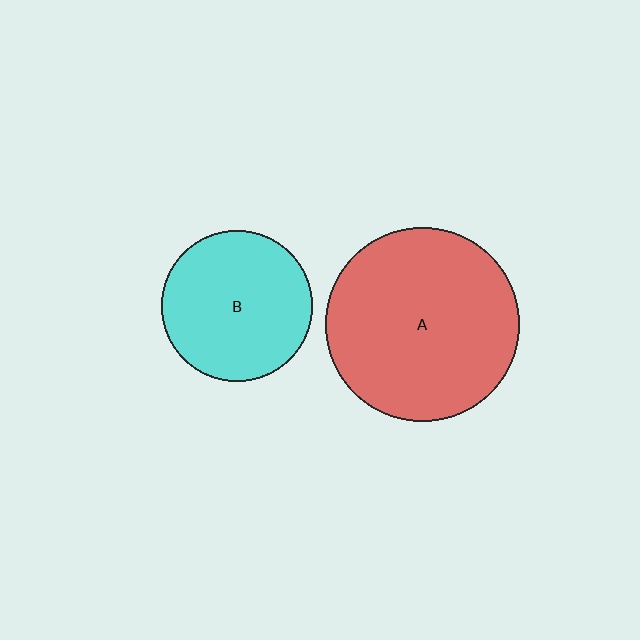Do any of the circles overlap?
No, none of the circles overlap.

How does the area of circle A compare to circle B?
Approximately 1.6 times.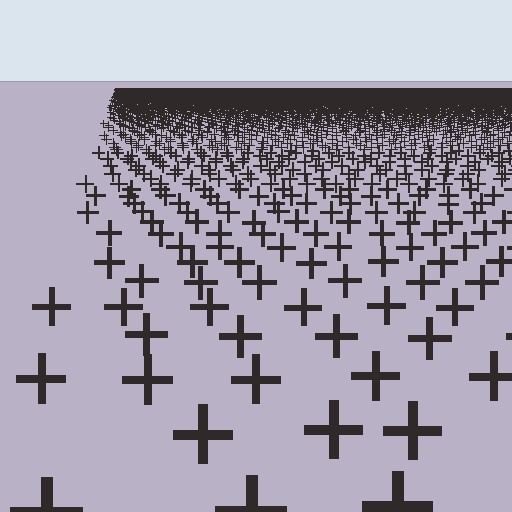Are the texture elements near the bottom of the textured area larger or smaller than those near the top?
Larger. Near the bottom, elements are closer to the viewer and appear at a bigger on-screen size.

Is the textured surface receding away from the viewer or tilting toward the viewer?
The surface is receding away from the viewer. Texture elements get smaller and denser toward the top.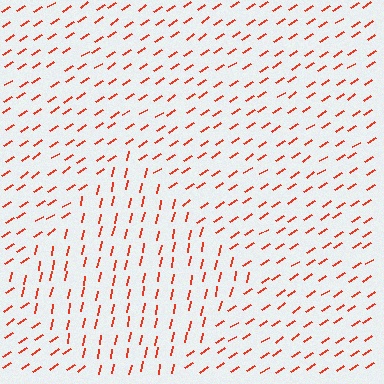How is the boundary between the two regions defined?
The boundary is defined purely by a change in line orientation (approximately 45 degrees difference). All lines are the same color and thickness.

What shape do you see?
I see a diamond.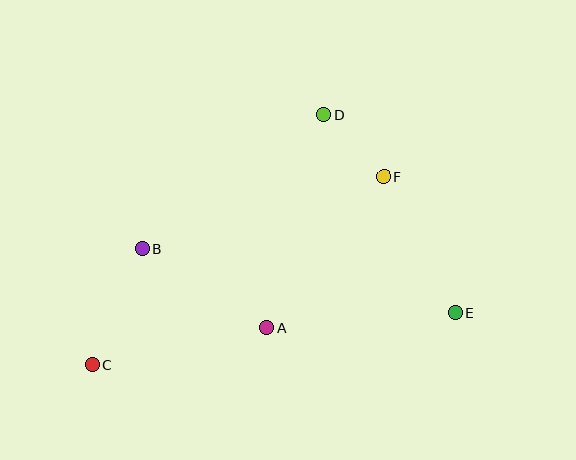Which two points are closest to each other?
Points D and F are closest to each other.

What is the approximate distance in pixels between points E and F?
The distance between E and F is approximately 154 pixels.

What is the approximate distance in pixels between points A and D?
The distance between A and D is approximately 220 pixels.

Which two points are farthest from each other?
Points C and E are farthest from each other.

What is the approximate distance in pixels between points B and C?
The distance between B and C is approximately 127 pixels.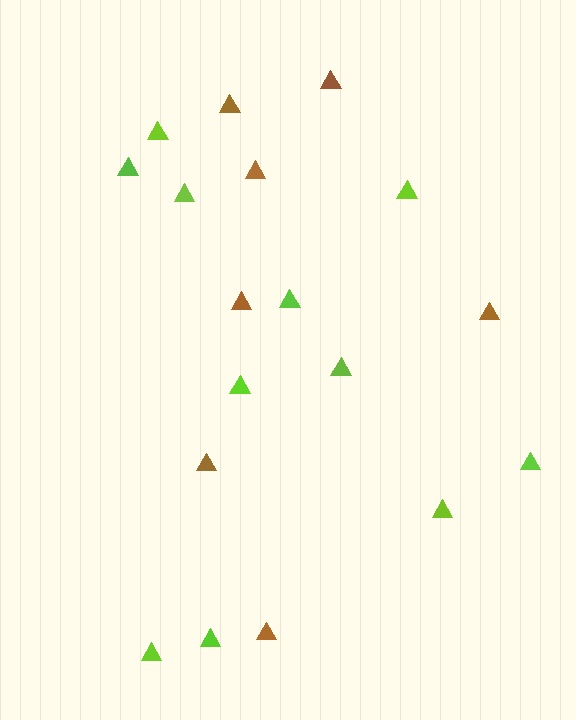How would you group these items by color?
There are 2 groups: one group of lime triangles (11) and one group of brown triangles (7).